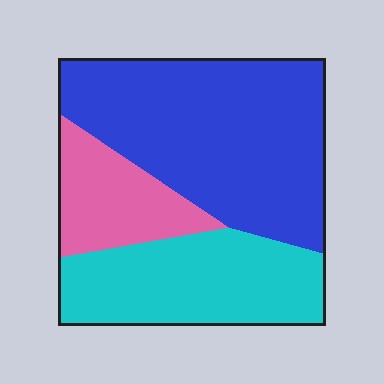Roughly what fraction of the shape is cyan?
Cyan takes up about one third (1/3) of the shape.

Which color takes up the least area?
Pink, at roughly 15%.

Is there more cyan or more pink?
Cyan.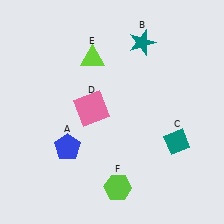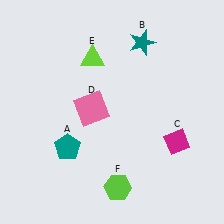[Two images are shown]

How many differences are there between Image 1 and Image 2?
There are 2 differences between the two images.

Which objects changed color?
A changed from blue to teal. C changed from teal to magenta.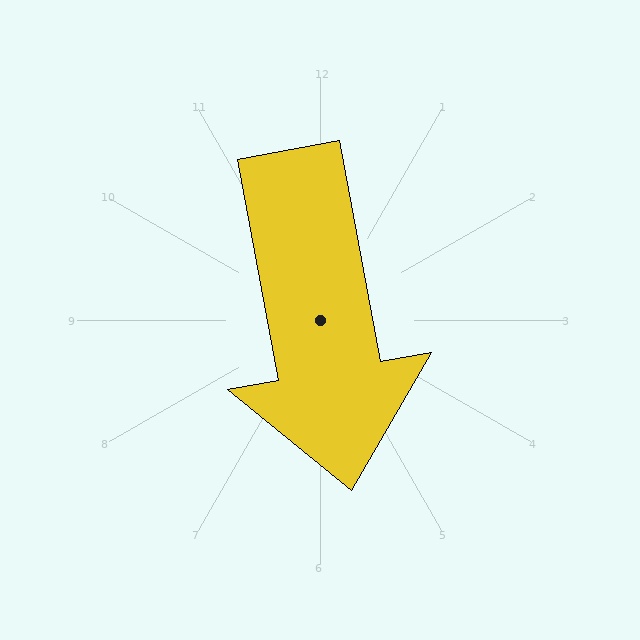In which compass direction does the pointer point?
South.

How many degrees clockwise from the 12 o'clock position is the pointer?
Approximately 170 degrees.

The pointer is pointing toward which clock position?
Roughly 6 o'clock.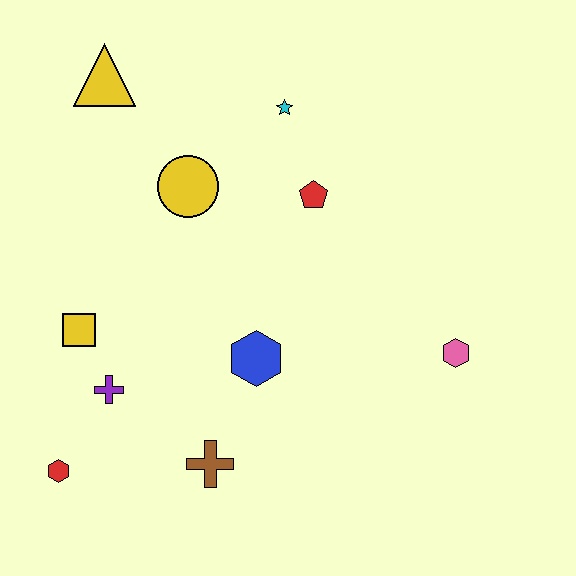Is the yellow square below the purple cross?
No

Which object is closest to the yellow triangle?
The yellow circle is closest to the yellow triangle.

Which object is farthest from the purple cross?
The pink hexagon is farthest from the purple cross.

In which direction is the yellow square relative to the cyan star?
The yellow square is below the cyan star.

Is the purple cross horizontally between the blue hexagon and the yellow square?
Yes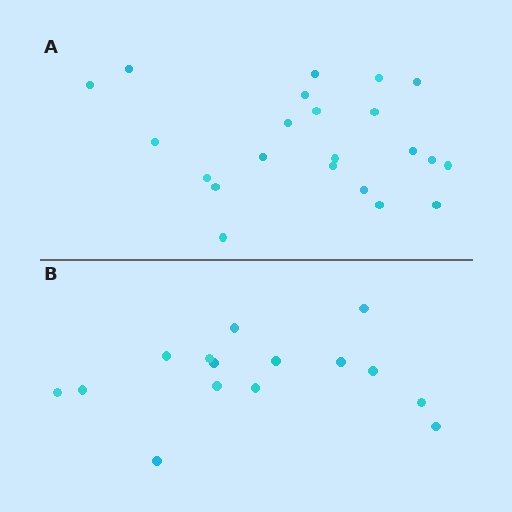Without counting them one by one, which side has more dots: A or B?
Region A (the top region) has more dots.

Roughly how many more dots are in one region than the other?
Region A has roughly 8 or so more dots than region B.